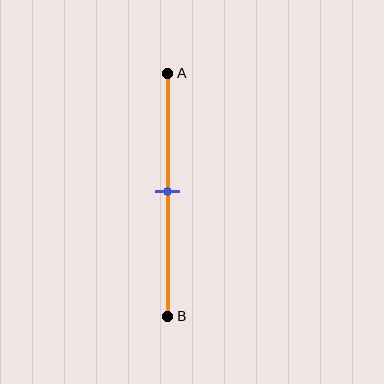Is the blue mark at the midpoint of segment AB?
Yes, the mark is approximately at the midpoint.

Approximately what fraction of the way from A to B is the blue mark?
The blue mark is approximately 50% of the way from A to B.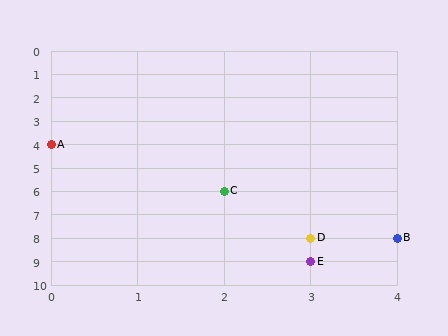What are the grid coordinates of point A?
Point A is at grid coordinates (0, 4).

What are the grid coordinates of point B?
Point B is at grid coordinates (4, 8).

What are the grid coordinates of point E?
Point E is at grid coordinates (3, 9).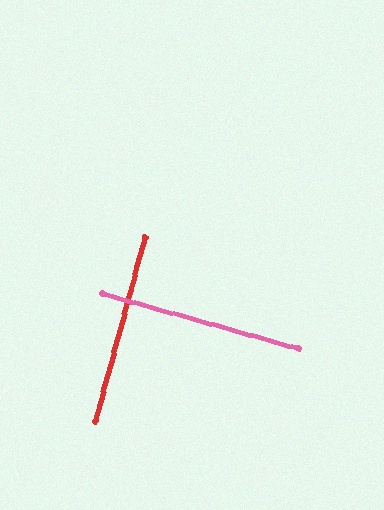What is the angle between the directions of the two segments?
Approximately 89 degrees.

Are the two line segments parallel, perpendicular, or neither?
Perpendicular — they meet at approximately 89°.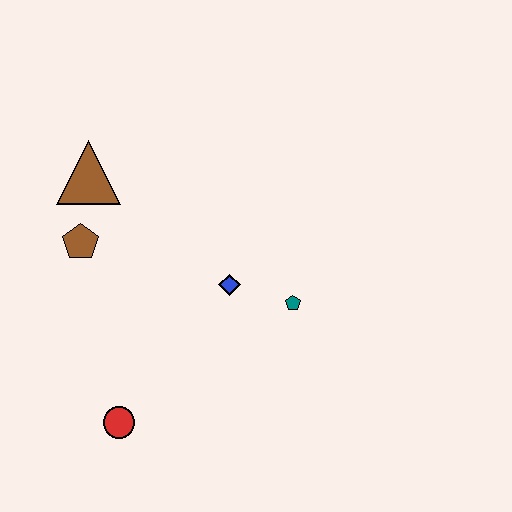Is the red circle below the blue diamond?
Yes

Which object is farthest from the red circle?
The brown triangle is farthest from the red circle.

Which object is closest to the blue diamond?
The teal pentagon is closest to the blue diamond.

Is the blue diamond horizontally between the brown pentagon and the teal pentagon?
Yes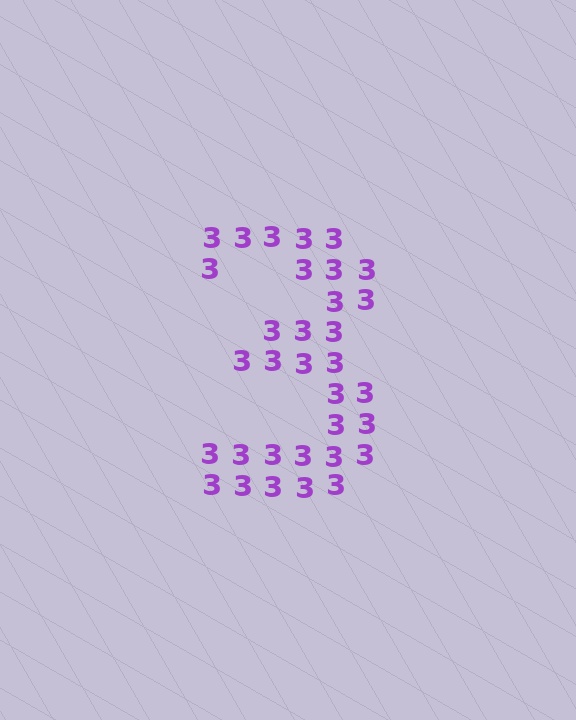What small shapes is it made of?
It is made of small digit 3's.